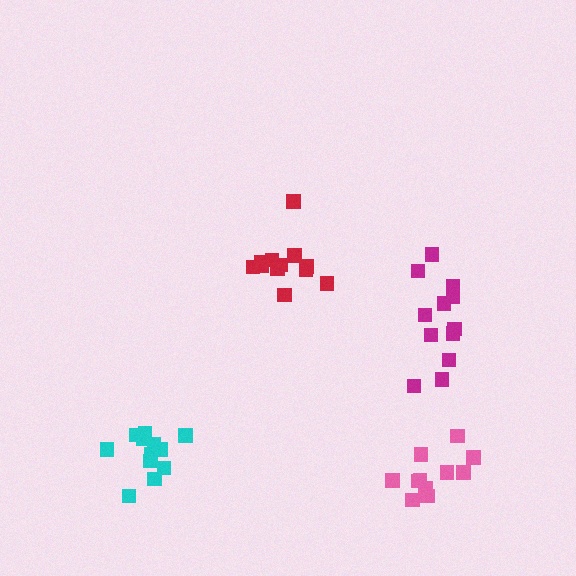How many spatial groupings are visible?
There are 4 spatial groupings.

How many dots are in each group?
Group 1: 12 dots, Group 2: 12 dots, Group 3: 11 dots, Group 4: 12 dots (47 total).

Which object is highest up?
The red cluster is topmost.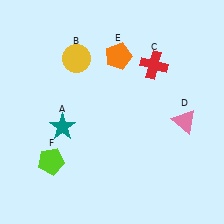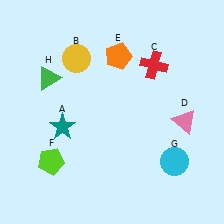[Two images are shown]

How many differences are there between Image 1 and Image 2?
There are 2 differences between the two images.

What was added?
A cyan circle (G), a green triangle (H) were added in Image 2.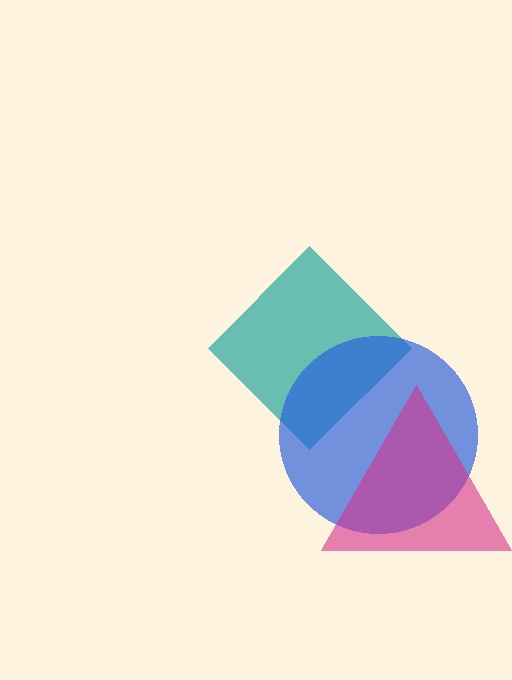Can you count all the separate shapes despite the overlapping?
Yes, there are 3 separate shapes.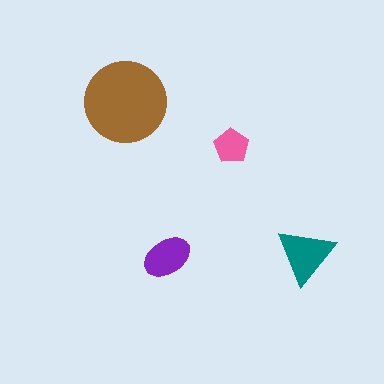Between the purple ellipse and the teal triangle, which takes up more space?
The teal triangle.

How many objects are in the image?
There are 4 objects in the image.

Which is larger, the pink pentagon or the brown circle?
The brown circle.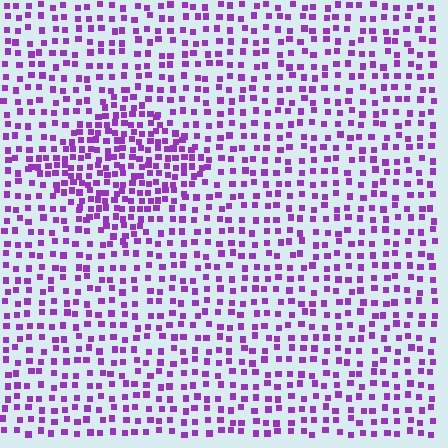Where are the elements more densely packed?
The elements are more densely packed inside the diamond boundary.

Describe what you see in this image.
The image contains small purple elements arranged at two different densities. A diamond-shaped region is visible where the elements are more densely packed than the surrounding area.